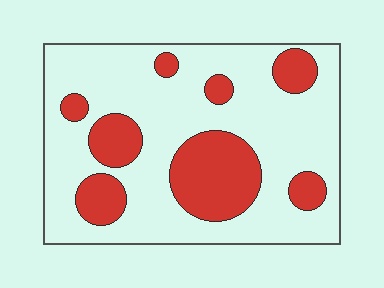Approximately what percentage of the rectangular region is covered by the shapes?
Approximately 25%.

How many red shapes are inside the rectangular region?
8.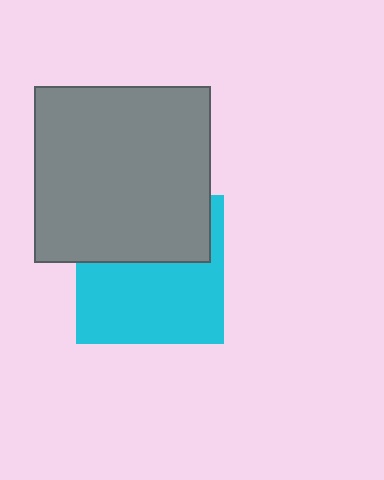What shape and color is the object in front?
The object in front is a gray square.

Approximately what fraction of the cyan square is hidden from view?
Roughly 42% of the cyan square is hidden behind the gray square.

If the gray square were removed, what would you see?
You would see the complete cyan square.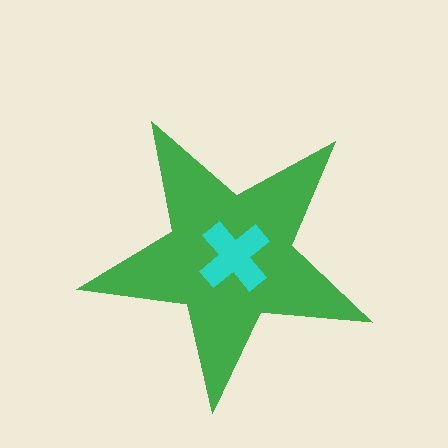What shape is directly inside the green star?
The cyan cross.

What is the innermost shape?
The cyan cross.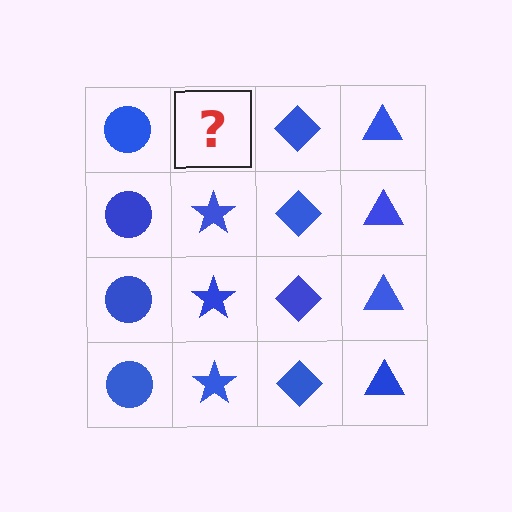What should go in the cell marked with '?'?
The missing cell should contain a blue star.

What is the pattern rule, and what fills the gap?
The rule is that each column has a consistent shape. The gap should be filled with a blue star.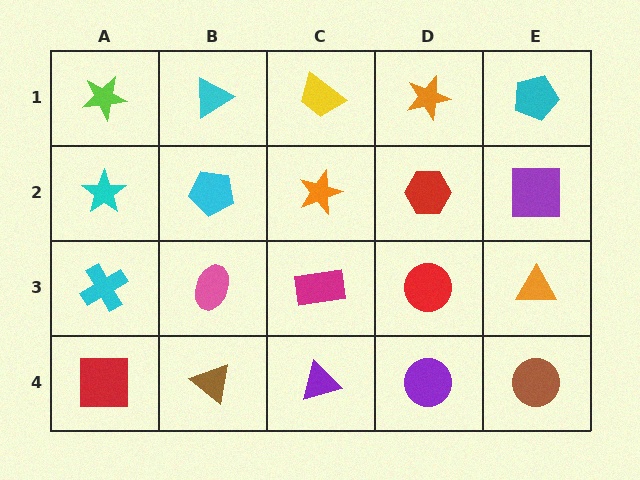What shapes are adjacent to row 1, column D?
A red hexagon (row 2, column D), a yellow trapezoid (row 1, column C), a cyan pentagon (row 1, column E).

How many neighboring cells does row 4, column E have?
2.